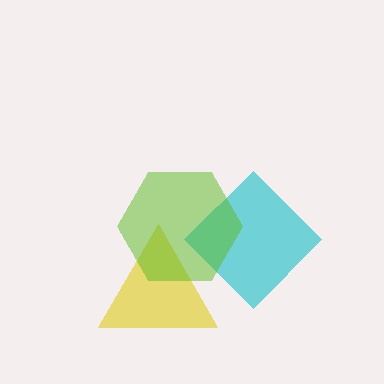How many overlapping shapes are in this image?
There are 3 overlapping shapes in the image.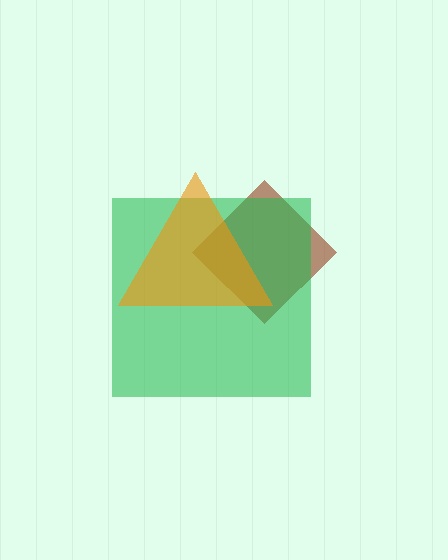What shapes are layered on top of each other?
The layered shapes are: a brown diamond, a green square, an orange triangle.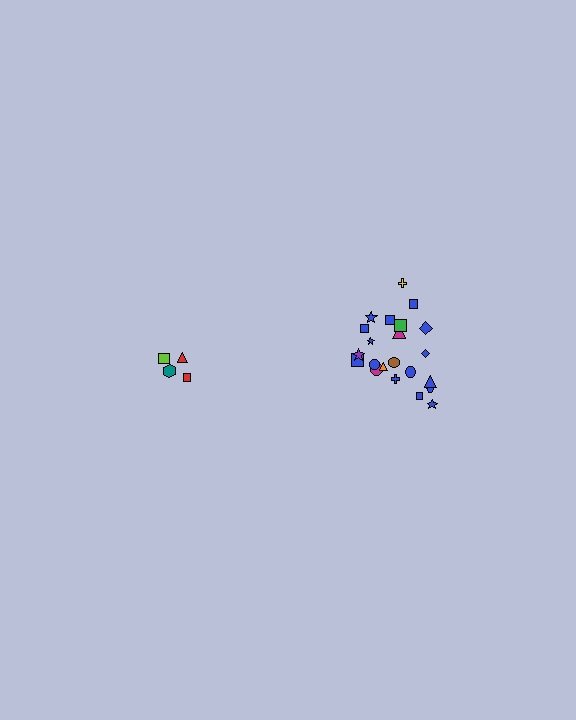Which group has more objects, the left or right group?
The right group.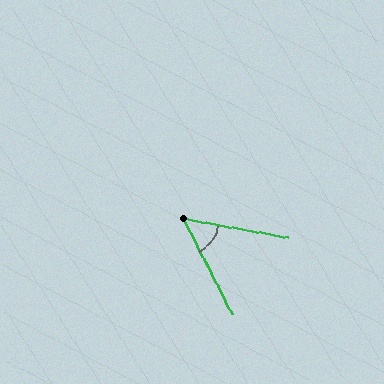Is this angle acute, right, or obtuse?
It is acute.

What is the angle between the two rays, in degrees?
Approximately 52 degrees.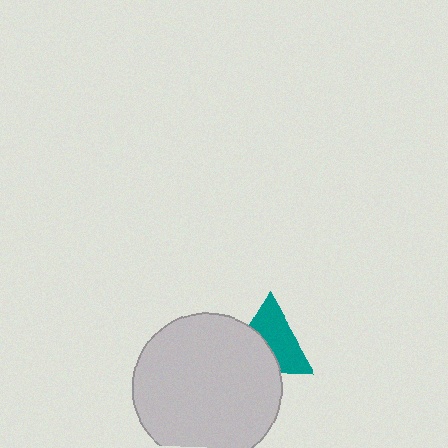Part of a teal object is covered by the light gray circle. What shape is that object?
It is a triangle.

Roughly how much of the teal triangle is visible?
About half of it is visible (roughly 57%).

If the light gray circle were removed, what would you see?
You would see the complete teal triangle.